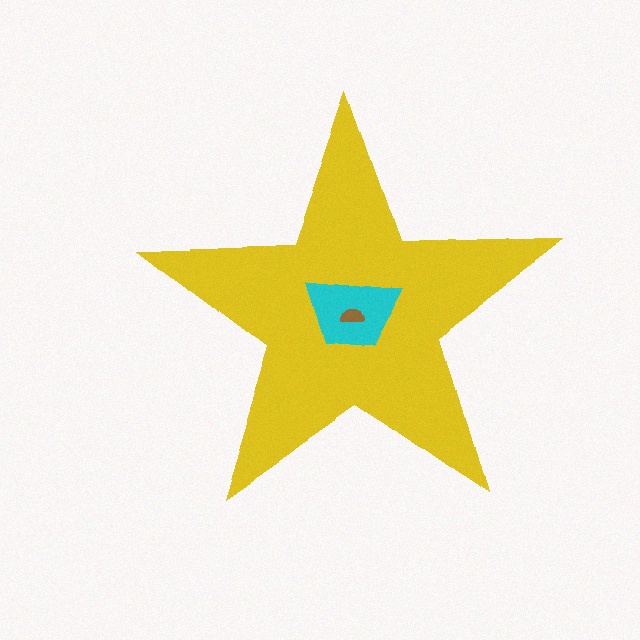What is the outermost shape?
The yellow star.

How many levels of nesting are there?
3.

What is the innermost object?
The brown semicircle.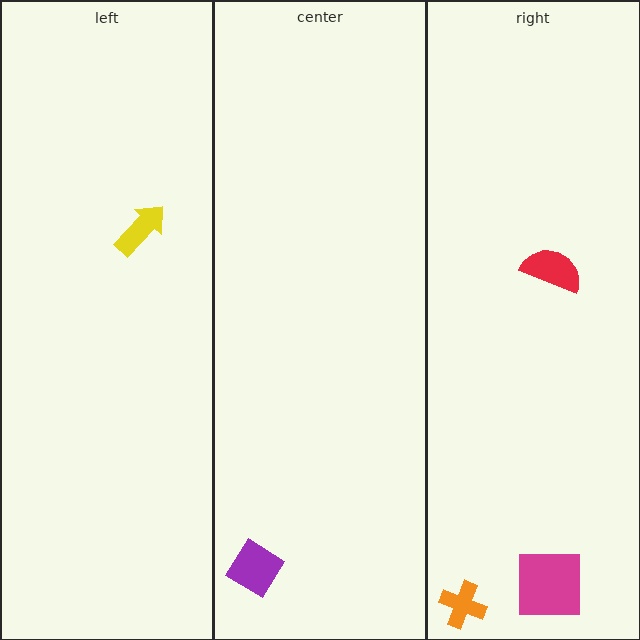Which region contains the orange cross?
The right region.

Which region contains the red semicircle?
The right region.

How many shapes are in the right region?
3.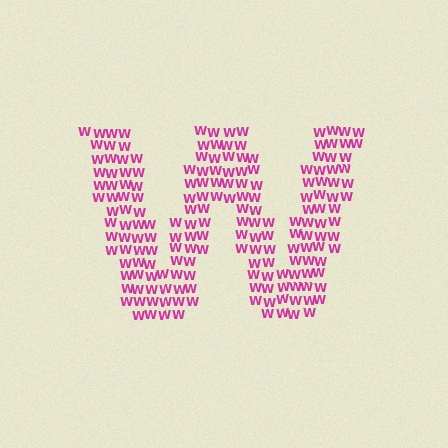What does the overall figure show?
The overall figure shows the letter W.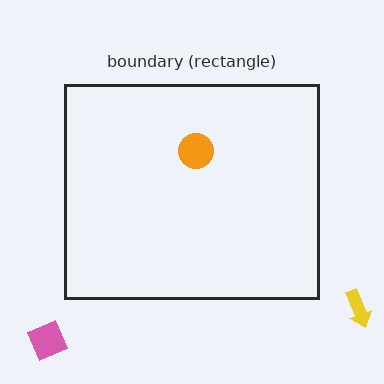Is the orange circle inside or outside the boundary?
Inside.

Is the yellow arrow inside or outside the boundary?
Outside.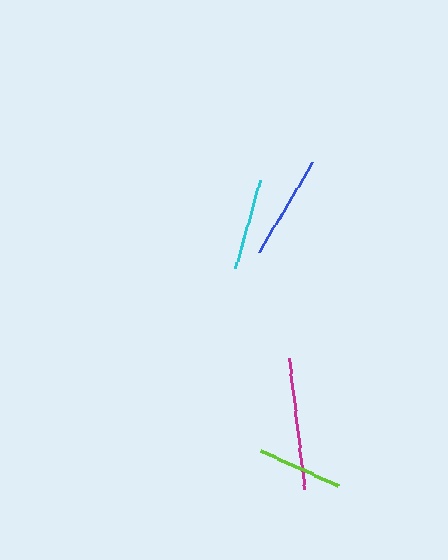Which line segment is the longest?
The magenta line is the longest at approximately 132 pixels.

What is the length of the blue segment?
The blue segment is approximately 104 pixels long.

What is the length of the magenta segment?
The magenta segment is approximately 132 pixels long.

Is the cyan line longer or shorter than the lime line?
The cyan line is longer than the lime line.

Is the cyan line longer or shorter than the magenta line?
The magenta line is longer than the cyan line.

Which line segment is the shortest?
The lime line is the shortest at approximately 85 pixels.